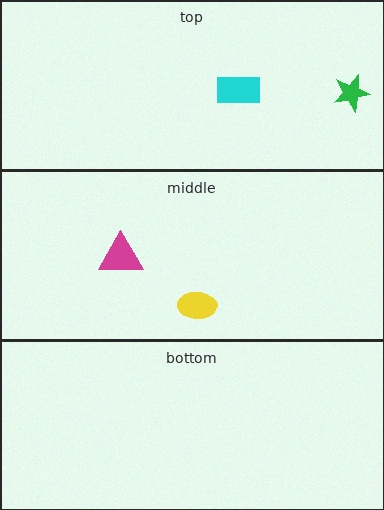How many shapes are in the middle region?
2.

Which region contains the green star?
The top region.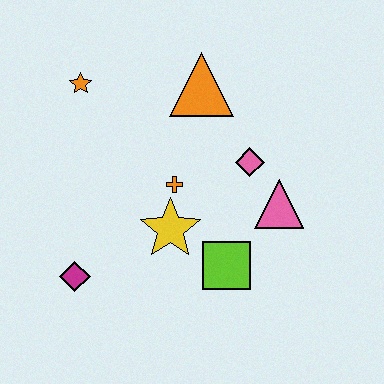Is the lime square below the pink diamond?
Yes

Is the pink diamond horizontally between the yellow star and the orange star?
No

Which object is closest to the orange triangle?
The pink diamond is closest to the orange triangle.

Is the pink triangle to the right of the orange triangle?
Yes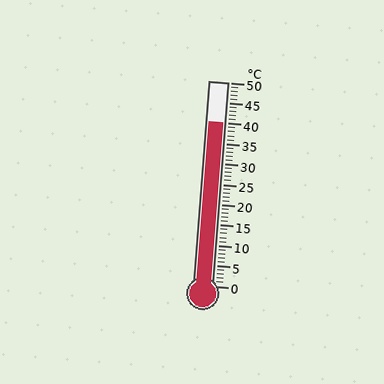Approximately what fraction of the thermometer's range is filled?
The thermometer is filled to approximately 80% of its range.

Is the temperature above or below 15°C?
The temperature is above 15°C.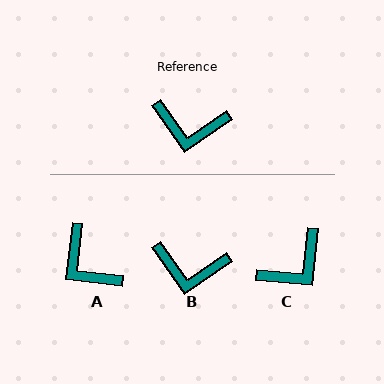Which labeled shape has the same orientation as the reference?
B.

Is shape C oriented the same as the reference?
No, it is off by about 50 degrees.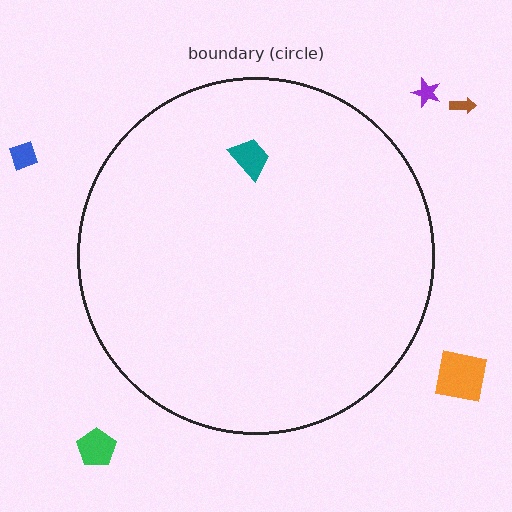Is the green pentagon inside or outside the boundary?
Outside.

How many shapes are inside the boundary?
1 inside, 5 outside.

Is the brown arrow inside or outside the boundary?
Outside.